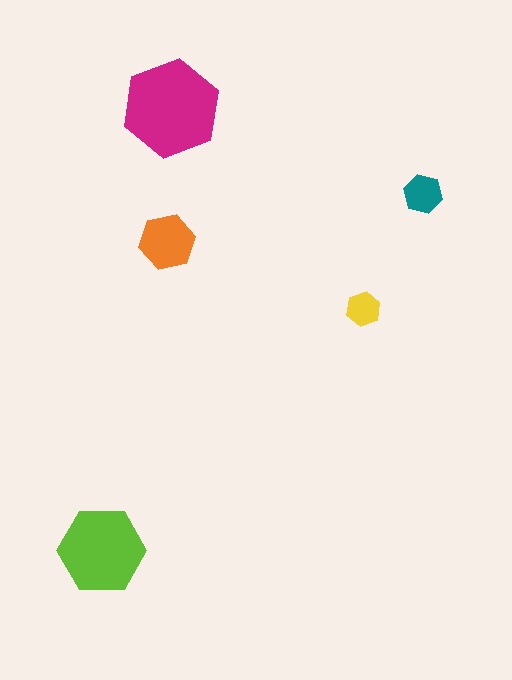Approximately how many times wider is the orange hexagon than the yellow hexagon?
About 1.5 times wider.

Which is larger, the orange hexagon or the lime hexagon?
The lime one.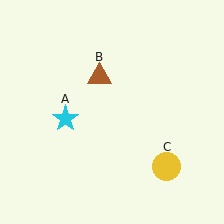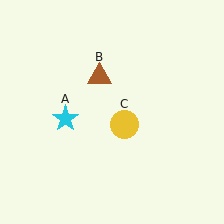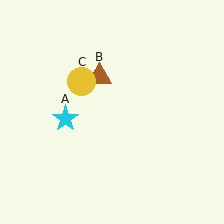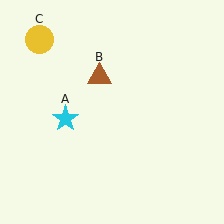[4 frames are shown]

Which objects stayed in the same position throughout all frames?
Cyan star (object A) and brown triangle (object B) remained stationary.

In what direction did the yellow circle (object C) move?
The yellow circle (object C) moved up and to the left.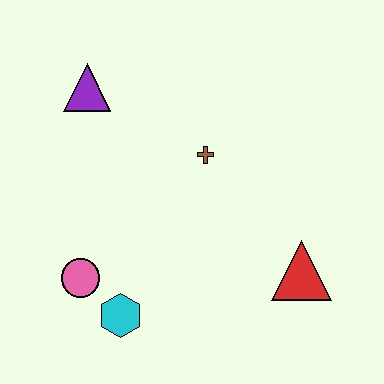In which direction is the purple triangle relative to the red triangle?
The purple triangle is to the left of the red triangle.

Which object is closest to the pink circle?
The cyan hexagon is closest to the pink circle.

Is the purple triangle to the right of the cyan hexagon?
No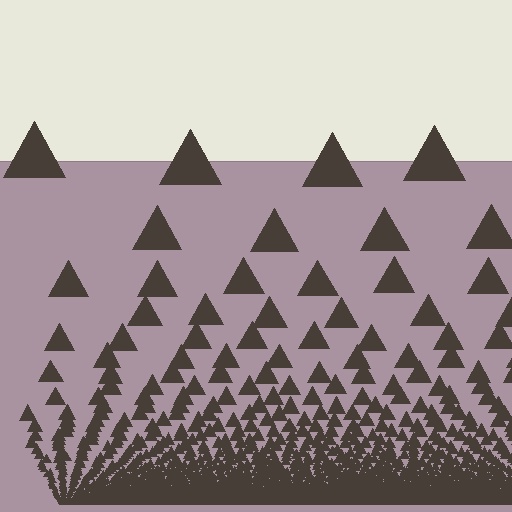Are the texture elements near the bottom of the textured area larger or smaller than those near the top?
Smaller. The gradient is inverted — elements near the bottom are smaller and denser.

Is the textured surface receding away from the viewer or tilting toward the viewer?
The surface appears to tilt toward the viewer. Texture elements get larger and sparser toward the top.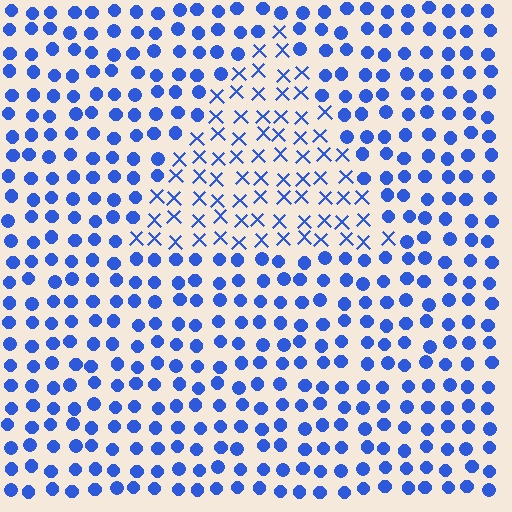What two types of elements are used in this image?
The image uses X marks inside the triangle region and circles outside it.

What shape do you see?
I see a triangle.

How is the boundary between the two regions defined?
The boundary is defined by a change in element shape: X marks inside vs. circles outside. All elements share the same color and spacing.